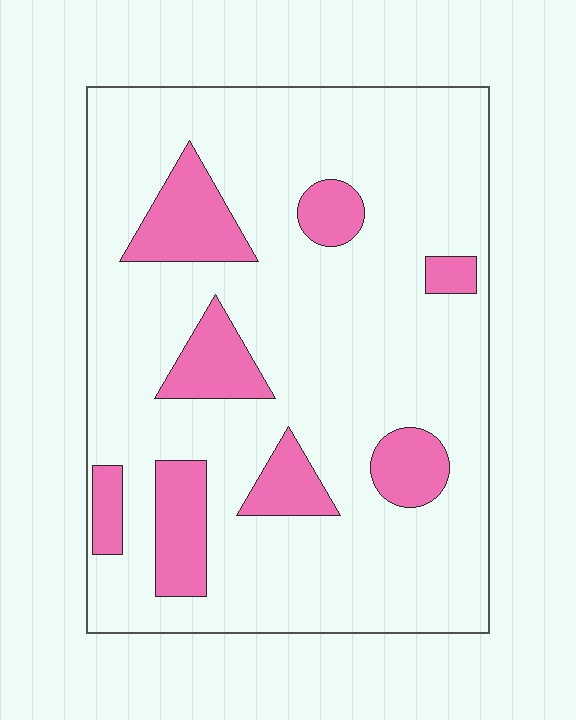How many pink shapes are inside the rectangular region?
8.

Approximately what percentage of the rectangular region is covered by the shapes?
Approximately 20%.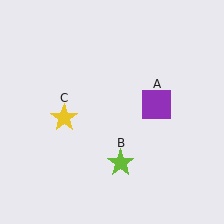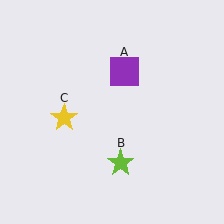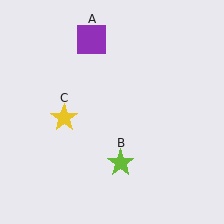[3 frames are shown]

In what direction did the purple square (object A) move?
The purple square (object A) moved up and to the left.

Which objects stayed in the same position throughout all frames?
Lime star (object B) and yellow star (object C) remained stationary.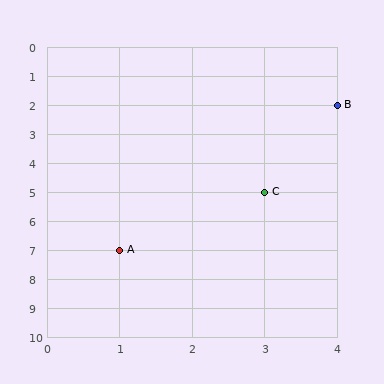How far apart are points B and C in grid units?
Points B and C are 1 column and 3 rows apart (about 3.2 grid units diagonally).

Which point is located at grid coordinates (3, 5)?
Point C is at (3, 5).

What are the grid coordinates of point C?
Point C is at grid coordinates (3, 5).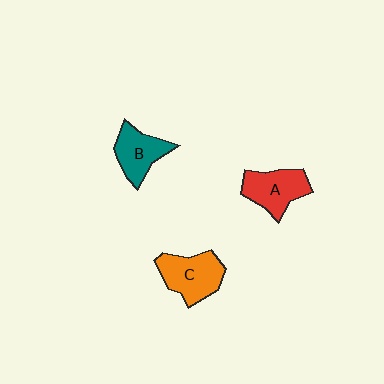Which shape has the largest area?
Shape C (orange).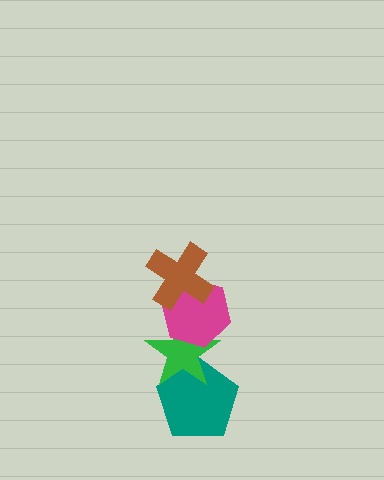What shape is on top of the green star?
The magenta hexagon is on top of the green star.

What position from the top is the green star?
The green star is 3rd from the top.